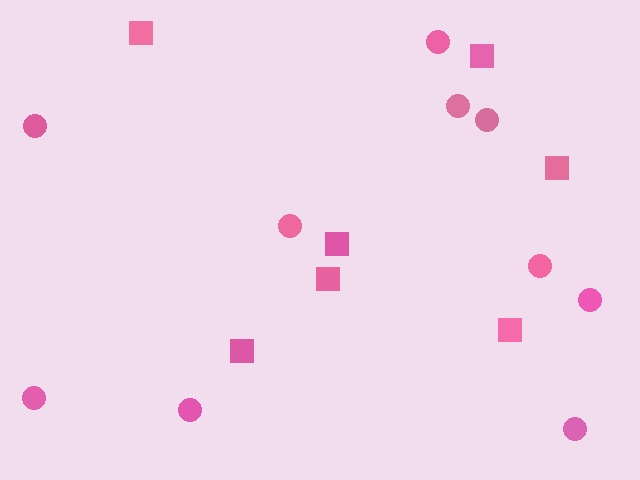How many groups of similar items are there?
There are 2 groups: one group of squares (7) and one group of circles (10).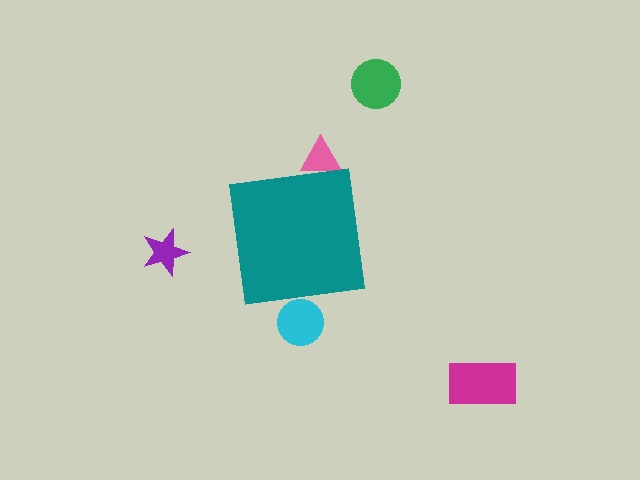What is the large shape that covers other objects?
A teal square.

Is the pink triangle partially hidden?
Yes, the pink triangle is partially hidden behind the teal square.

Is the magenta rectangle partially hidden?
No, the magenta rectangle is fully visible.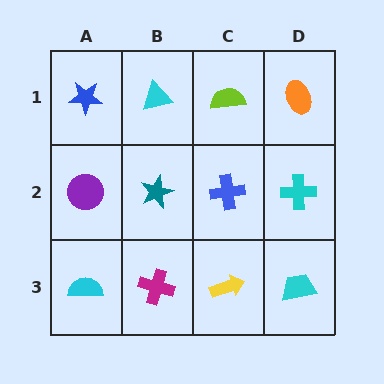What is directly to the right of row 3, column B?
A yellow arrow.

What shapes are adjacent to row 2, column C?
A lime semicircle (row 1, column C), a yellow arrow (row 3, column C), a teal star (row 2, column B), a cyan cross (row 2, column D).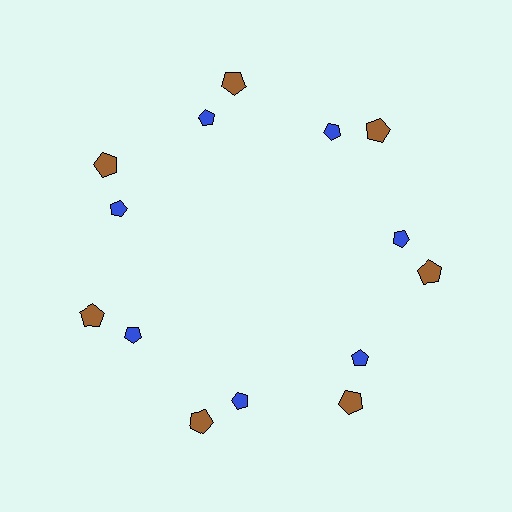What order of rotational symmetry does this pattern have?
This pattern has 7-fold rotational symmetry.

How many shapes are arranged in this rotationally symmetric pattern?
There are 14 shapes, arranged in 7 groups of 2.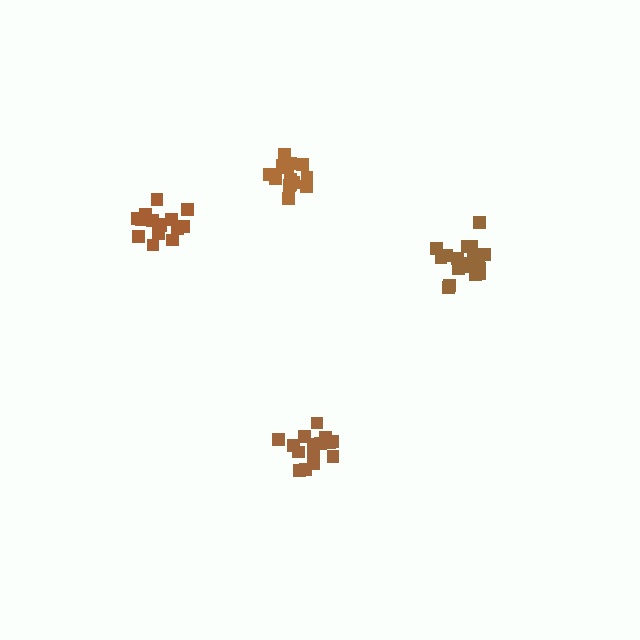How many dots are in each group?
Group 1: 15 dots, Group 2: 19 dots, Group 3: 14 dots, Group 4: 15 dots (63 total).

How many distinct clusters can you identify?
There are 4 distinct clusters.